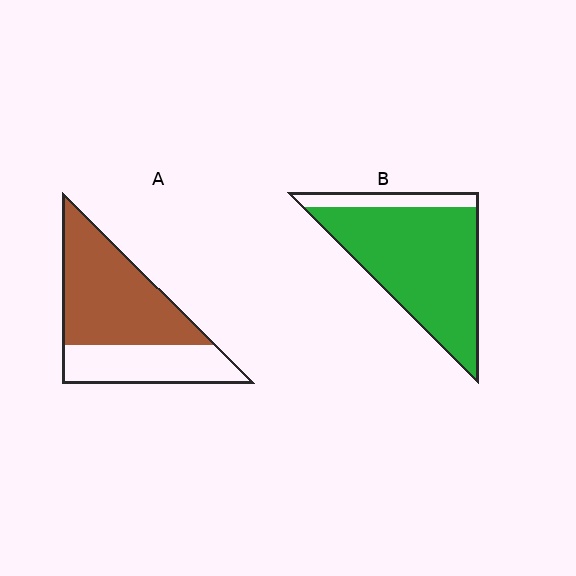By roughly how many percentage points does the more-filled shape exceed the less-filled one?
By roughly 20 percentage points (B over A).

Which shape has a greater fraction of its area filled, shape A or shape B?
Shape B.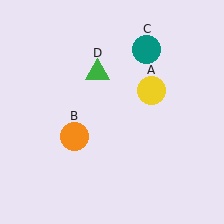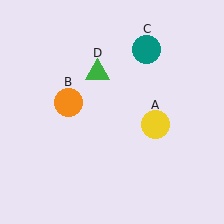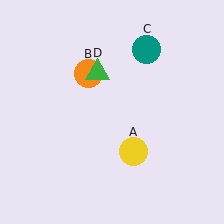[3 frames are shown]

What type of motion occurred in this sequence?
The yellow circle (object A), orange circle (object B) rotated clockwise around the center of the scene.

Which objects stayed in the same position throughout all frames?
Teal circle (object C) and green triangle (object D) remained stationary.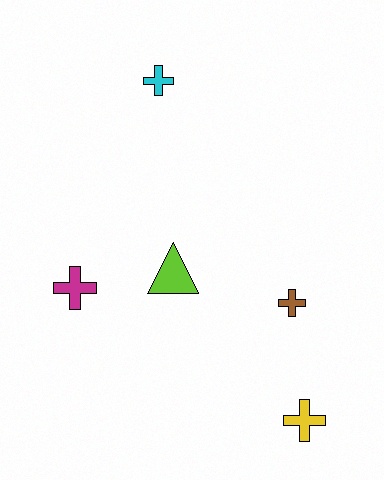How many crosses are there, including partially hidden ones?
There are 4 crosses.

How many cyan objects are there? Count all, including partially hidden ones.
There is 1 cyan object.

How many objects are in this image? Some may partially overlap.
There are 5 objects.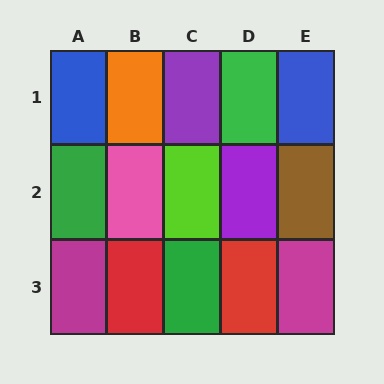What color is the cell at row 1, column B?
Orange.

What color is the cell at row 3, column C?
Green.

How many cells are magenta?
2 cells are magenta.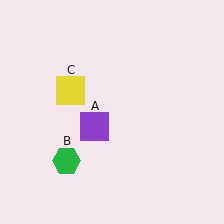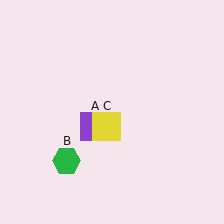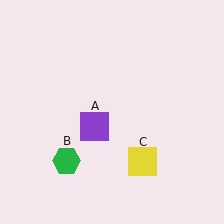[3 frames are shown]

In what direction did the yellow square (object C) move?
The yellow square (object C) moved down and to the right.